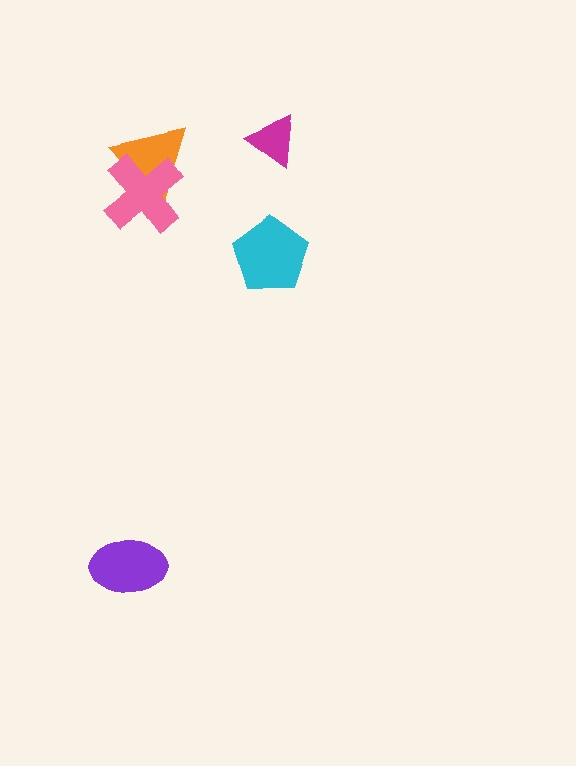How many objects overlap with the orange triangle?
1 object overlaps with the orange triangle.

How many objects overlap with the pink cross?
1 object overlaps with the pink cross.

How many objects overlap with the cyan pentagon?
0 objects overlap with the cyan pentagon.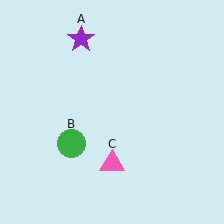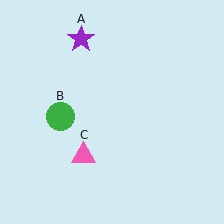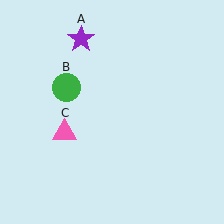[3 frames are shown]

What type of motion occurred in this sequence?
The green circle (object B), pink triangle (object C) rotated clockwise around the center of the scene.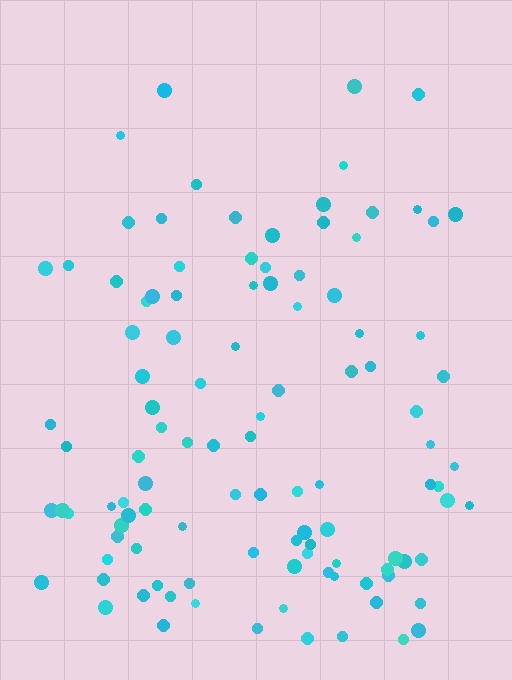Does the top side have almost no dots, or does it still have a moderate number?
Still a moderate number, just noticeably fewer than the bottom.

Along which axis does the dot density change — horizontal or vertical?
Vertical.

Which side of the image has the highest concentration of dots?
The bottom.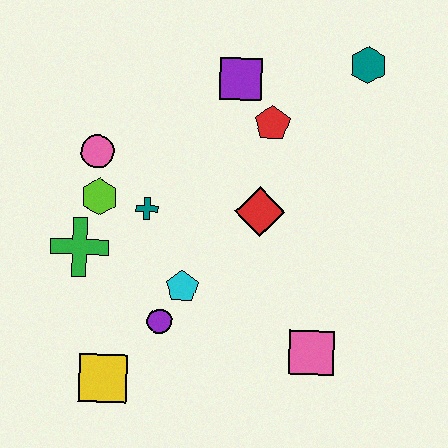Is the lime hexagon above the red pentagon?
No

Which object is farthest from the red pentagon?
The yellow square is farthest from the red pentagon.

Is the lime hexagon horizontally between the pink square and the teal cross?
No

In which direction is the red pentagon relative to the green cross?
The red pentagon is to the right of the green cross.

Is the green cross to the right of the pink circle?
No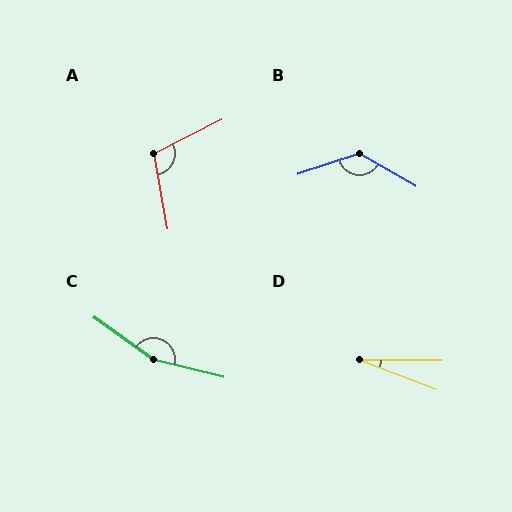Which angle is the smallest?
D, at approximately 20 degrees.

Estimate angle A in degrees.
Approximately 106 degrees.